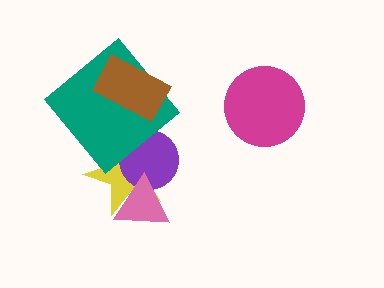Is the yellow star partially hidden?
Yes, it is partially covered by another shape.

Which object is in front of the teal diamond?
The brown rectangle is in front of the teal diamond.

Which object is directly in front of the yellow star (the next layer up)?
The purple circle is directly in front of the yellow star.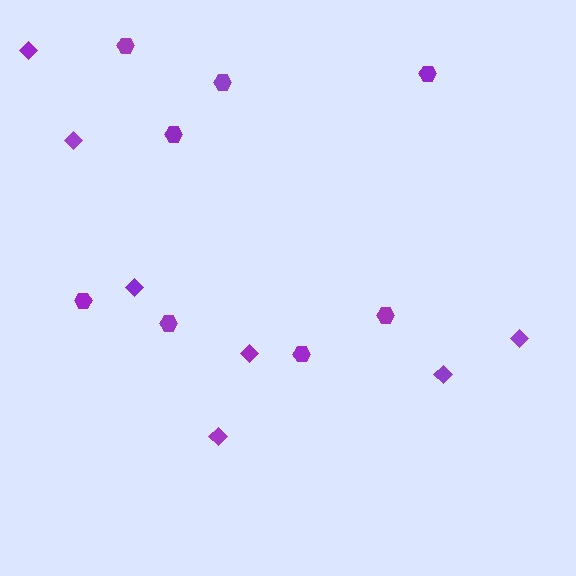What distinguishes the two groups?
There are 2 groups: one group of hexagons (8) and one group of diamonds (7).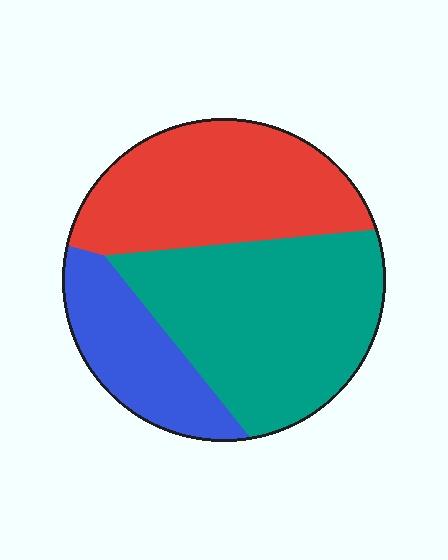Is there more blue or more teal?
Teal.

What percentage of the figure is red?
Red covers around 35% of the figure.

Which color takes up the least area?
Blue, at roughly 20%.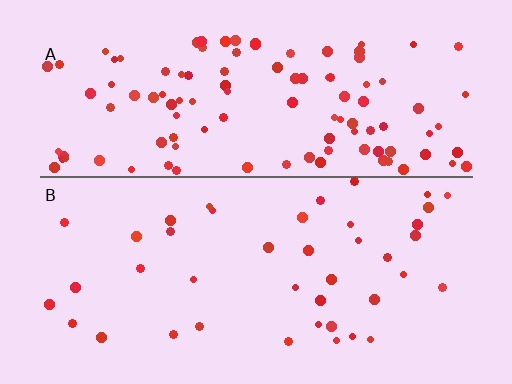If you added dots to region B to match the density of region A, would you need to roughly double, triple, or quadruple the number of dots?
Approximately triple.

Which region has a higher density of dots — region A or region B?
A (the top).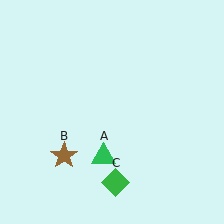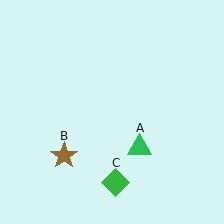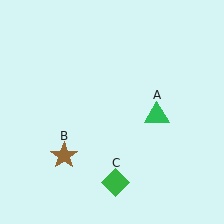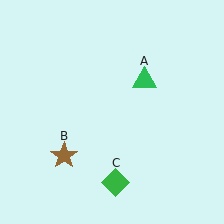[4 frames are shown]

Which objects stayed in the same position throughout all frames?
Brown star (object B) and green diamond (object C) remained stationary.